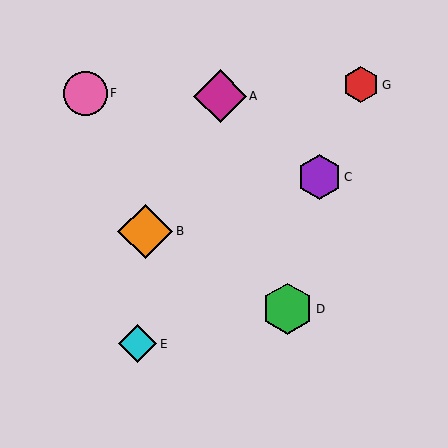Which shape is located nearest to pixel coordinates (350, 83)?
The red hexagon (labeled G) at (361, 85) is nearest to that location.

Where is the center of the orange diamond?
The center of the orange diamond is at (145, 231).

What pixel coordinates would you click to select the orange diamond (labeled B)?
Click at (145, 231) to select the orange diamond B.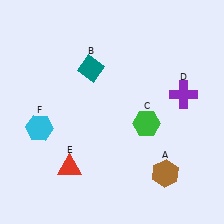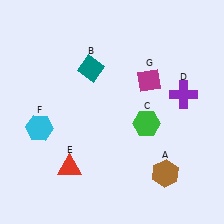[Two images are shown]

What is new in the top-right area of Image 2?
A magenta diamond (G) was added in the top-right area of Image 2.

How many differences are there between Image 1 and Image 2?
There is 1 difference between the two images.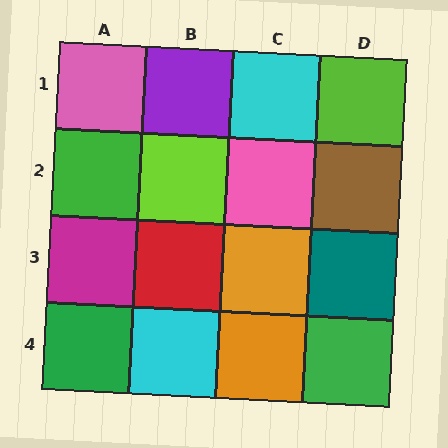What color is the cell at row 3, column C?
Orange.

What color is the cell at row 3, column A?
Magenta.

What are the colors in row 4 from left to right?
Green, cyan, orange, green.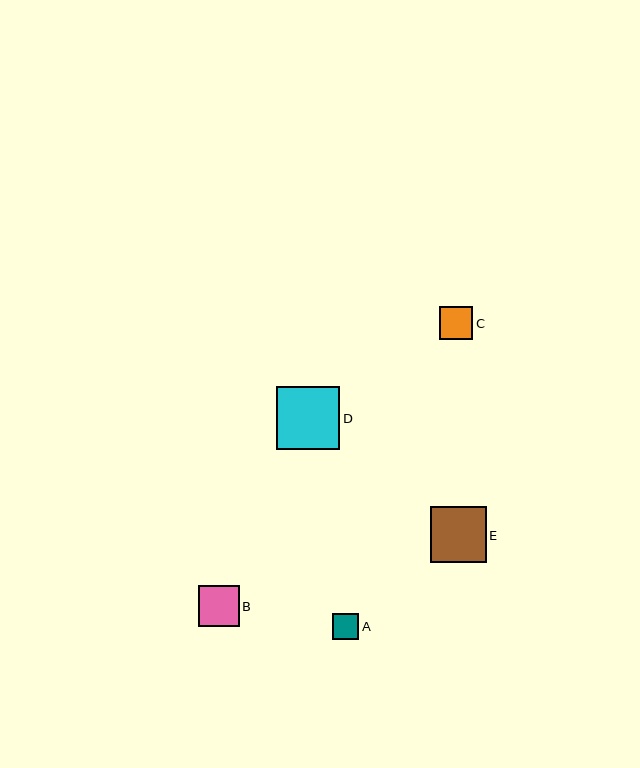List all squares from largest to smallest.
From largest to smallest: D, E, B, C, A.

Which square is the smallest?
Square A is the smallest with a size of approximately 26 pixels.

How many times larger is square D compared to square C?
Square D is approximately 1.9 times the size of square C.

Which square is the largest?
Square D is the largest with a size of approximately 63 pixels.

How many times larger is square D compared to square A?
Square D is approximately 2.4 times the size of square A.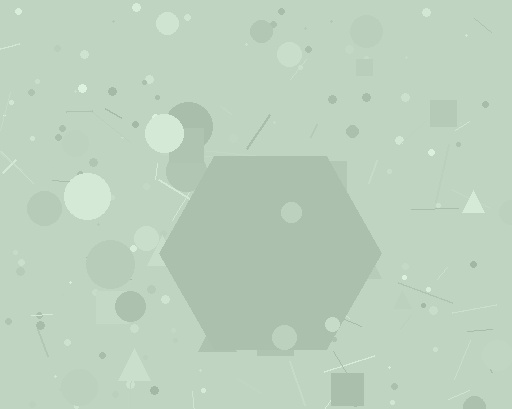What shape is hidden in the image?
A hexagon is hidden in the image.